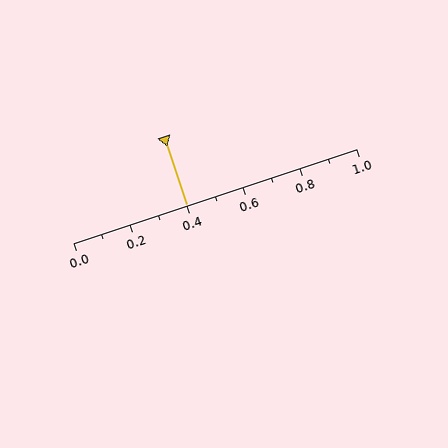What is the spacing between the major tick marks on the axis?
The major ticks are spaced 0.2 apart.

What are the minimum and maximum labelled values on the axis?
The axis runs from 0.0 to 1.0.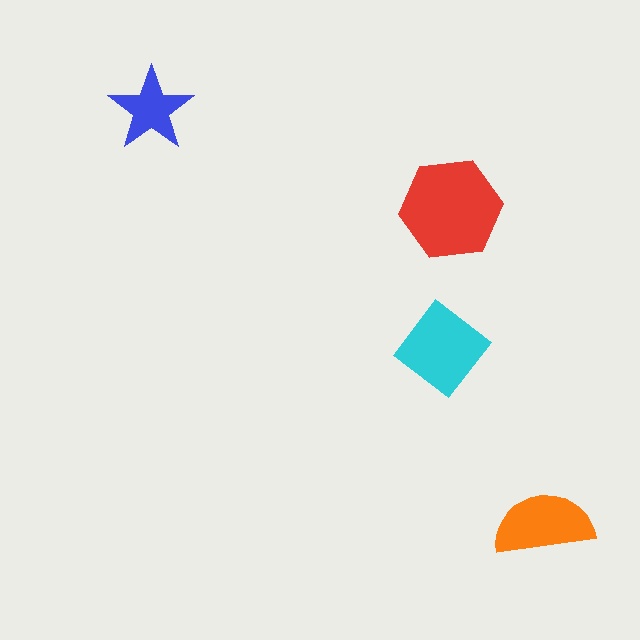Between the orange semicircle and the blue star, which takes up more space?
The orange semicircle.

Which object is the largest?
The red hexagon.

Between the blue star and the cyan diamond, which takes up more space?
The cyan diamond.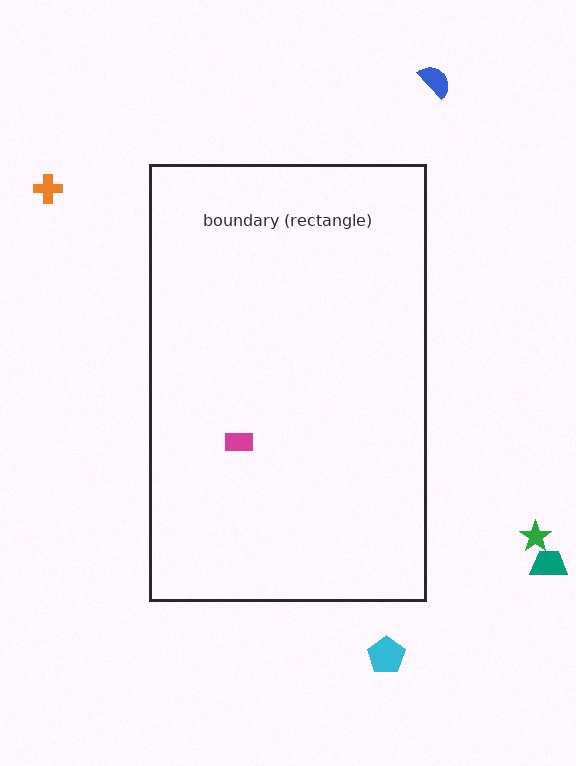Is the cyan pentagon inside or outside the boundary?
Outside.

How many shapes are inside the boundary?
1 inside, 5 outside.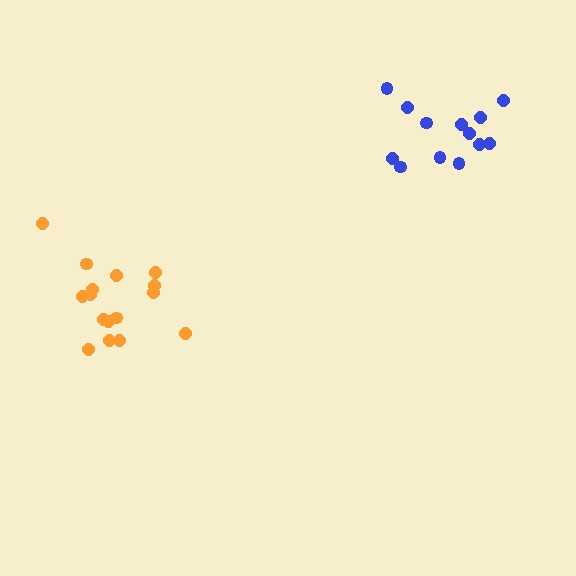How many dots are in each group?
Group 1: 16 dots, Group 2: 13 dots (29 total).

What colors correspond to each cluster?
The clusters are colored: orange, blue.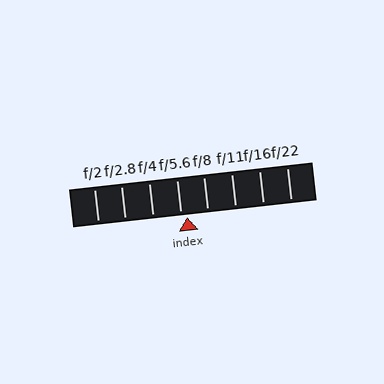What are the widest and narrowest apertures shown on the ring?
The widest aperture shown is f/2 and the narrowest is f/22.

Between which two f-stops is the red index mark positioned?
The index mark is between f/5.6 and f/8.